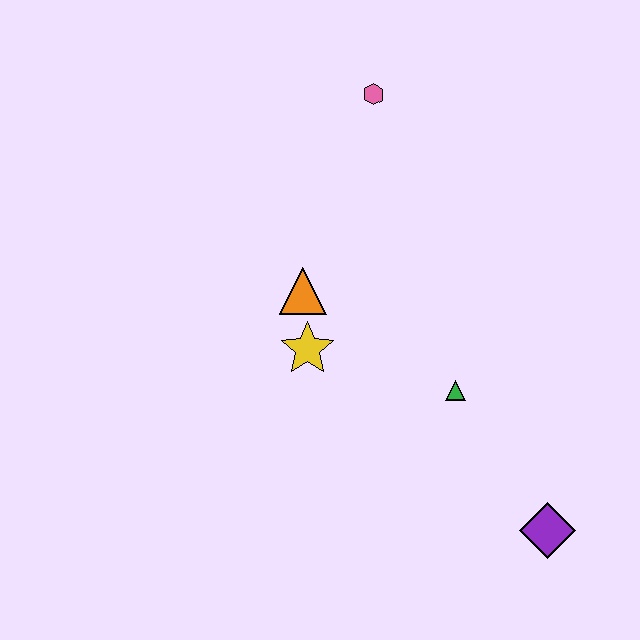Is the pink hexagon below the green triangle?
No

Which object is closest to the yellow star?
The orange triangle is closest to the yellow star.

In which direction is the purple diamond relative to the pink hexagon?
The purple diamond is below the pink hexagon.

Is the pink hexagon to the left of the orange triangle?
No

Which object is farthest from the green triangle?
The pink hexagon is farthest from the green triangle.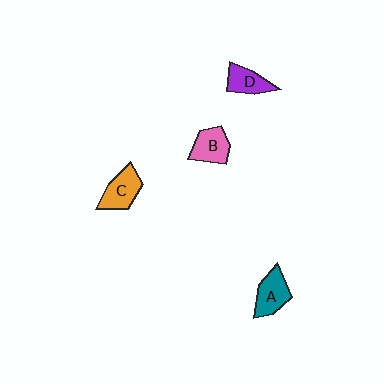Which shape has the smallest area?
Shape D (purple).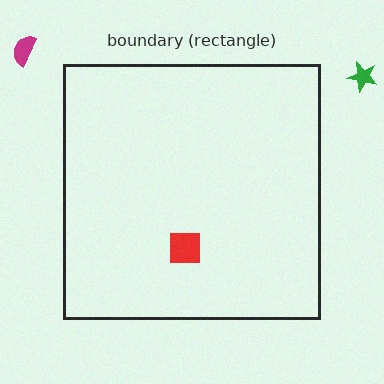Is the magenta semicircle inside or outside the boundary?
Outside.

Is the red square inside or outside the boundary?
Inside.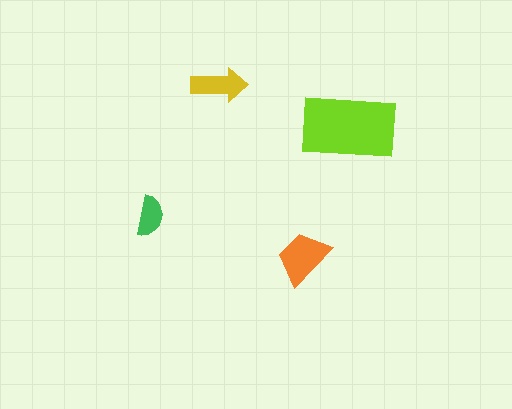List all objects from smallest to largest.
The green semicircle, the yellow arrow, the orange trapezoid, the lime rectangle.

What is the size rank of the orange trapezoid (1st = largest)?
2nd.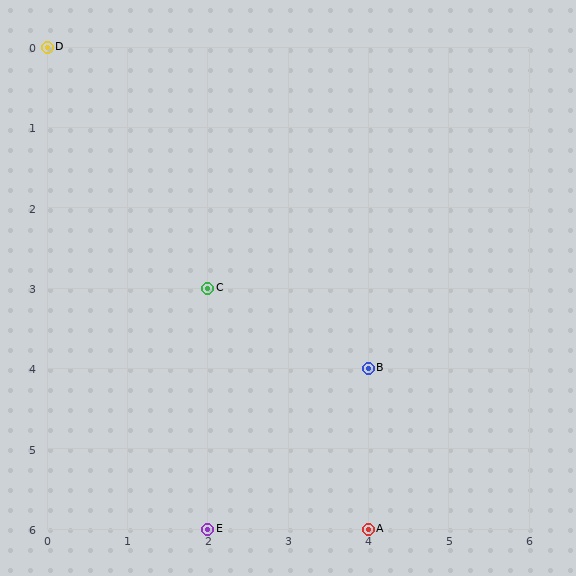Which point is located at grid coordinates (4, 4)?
Point B is at (4, 4).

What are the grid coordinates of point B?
Point B is at grid coordinates (4, 4).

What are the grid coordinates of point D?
Point D is at grid coordinates (0, 0).